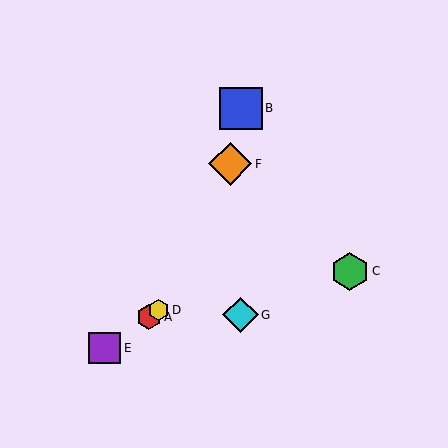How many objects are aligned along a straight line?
3 objects (A, D, E) are aligned along a straight line.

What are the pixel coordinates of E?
Object E is at (105, 348).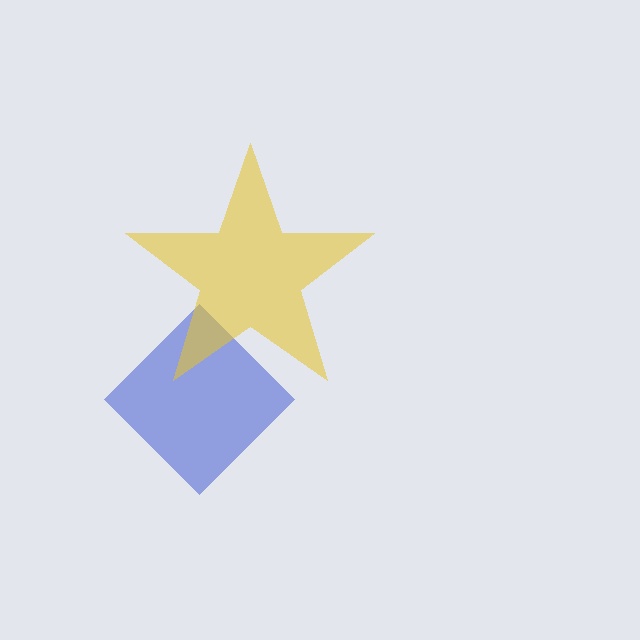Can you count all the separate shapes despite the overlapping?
Yes, there are 2 separate shapes.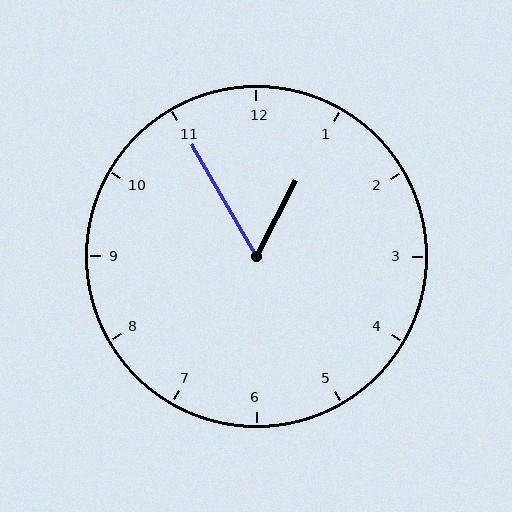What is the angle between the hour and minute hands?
Approximately 58 degrees.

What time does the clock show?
12:55.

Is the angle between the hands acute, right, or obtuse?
It is acute.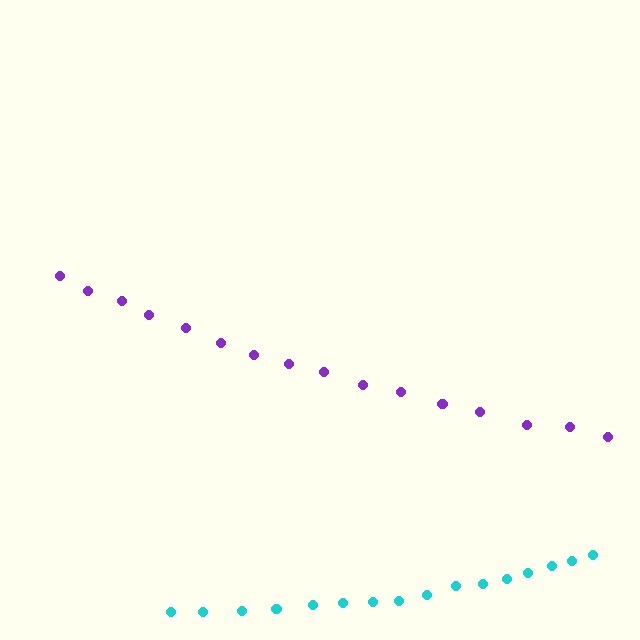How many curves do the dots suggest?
There are 2 distinct paths.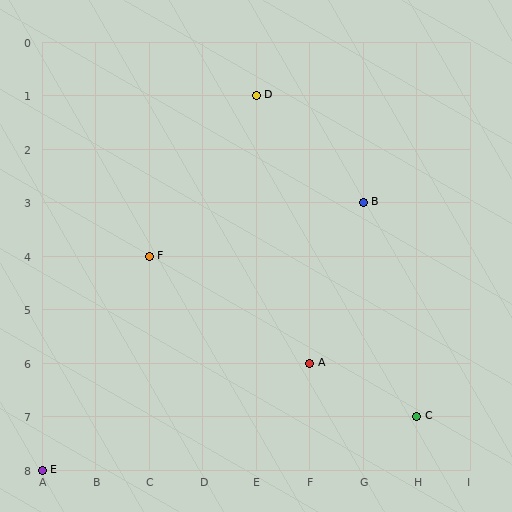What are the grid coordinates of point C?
Point C is at grid coordinates (H, 7).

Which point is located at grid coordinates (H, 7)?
Point C is at (H, 7).